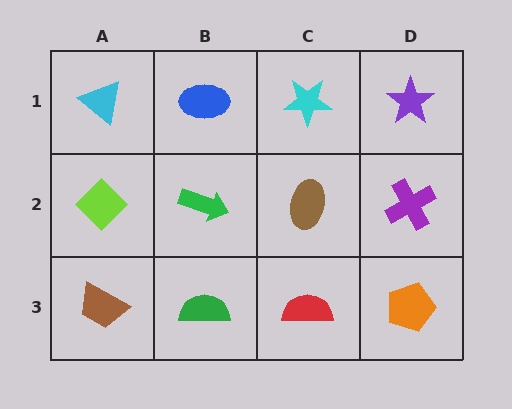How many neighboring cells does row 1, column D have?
2.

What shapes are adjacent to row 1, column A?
A lime diamond (row 2, column A), a blue ellipse (row 1, column B).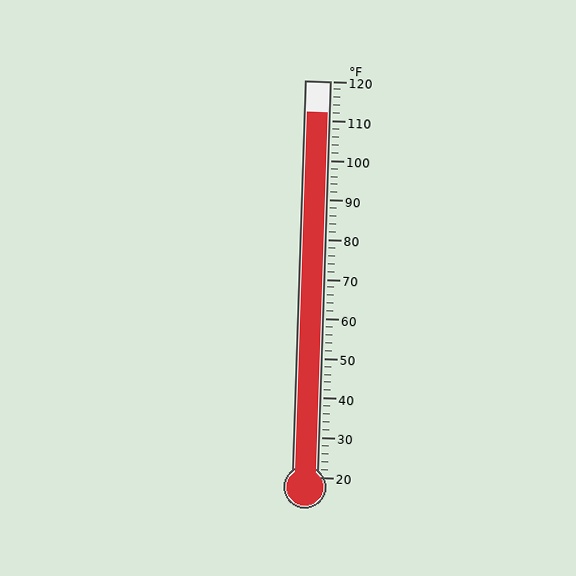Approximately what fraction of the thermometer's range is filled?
The thermometer is filled to approximately 90% of its range.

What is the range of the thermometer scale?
The thermometer scale ranges from 20°F to 120°F.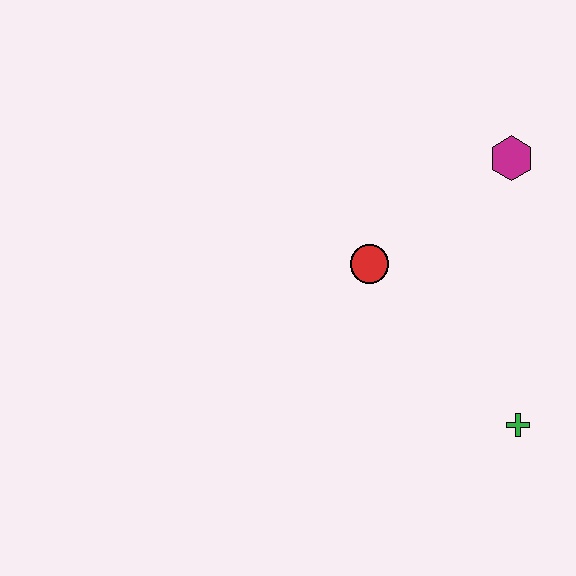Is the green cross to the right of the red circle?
Yes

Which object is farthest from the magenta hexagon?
The green cross is farthest from the magenta hexagon.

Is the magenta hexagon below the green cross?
No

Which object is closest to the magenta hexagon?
The red circle is closest to the magenta hexagon.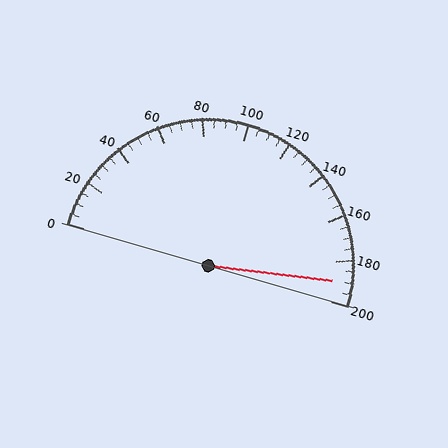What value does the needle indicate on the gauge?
The needle indicates approximately 190.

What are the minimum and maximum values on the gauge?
The gauge ranges from 0 to 200.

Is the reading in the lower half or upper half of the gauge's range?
The reading is in the upper half of the range (0 to 200).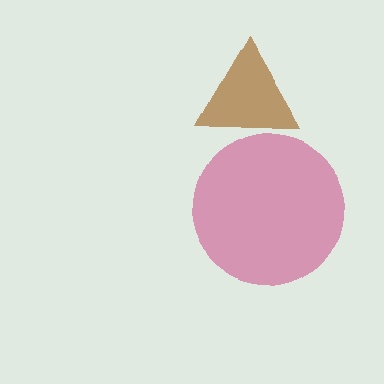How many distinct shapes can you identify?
There are 2 distinct shapes: a magenta circle, a brown triangle.